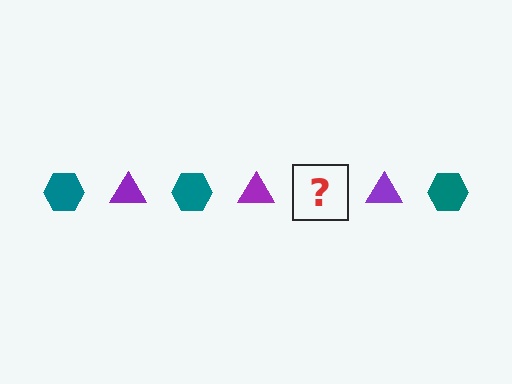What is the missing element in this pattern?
The missing element is a teal hexagon.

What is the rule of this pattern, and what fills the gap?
The rule is that the pattern alternates between teal hexagon and purple triangle. The gap should be filled with a teal hexagon.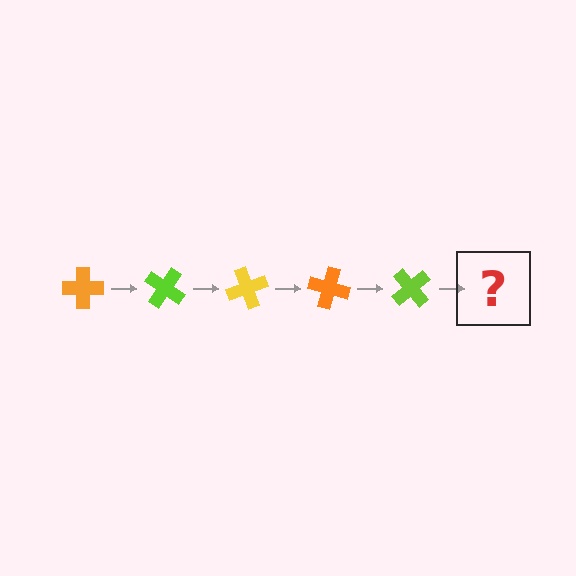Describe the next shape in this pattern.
It should be a yellow cross, rotated 175 degrees from the start.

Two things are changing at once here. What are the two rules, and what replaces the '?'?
The two rules are that it rotates 35 degrees each step and the color cycles through orange, lime, and yellow. The '?' should be a yellow cross, rotated 175 degrees from the start.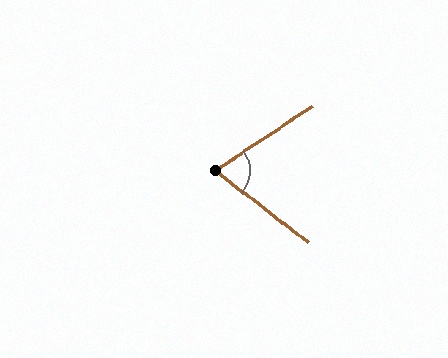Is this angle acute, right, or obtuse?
It is acute.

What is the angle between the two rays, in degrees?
Approximately 71 degrees.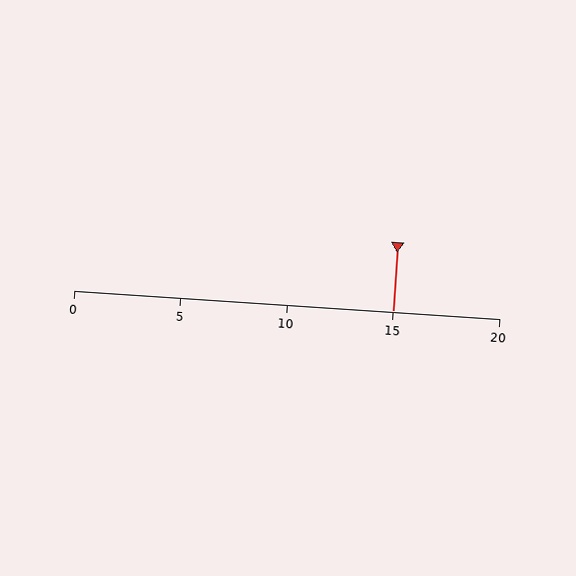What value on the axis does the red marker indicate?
The marker indicates approximately 15.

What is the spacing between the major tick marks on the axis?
The major ticks are spaced 5 apart.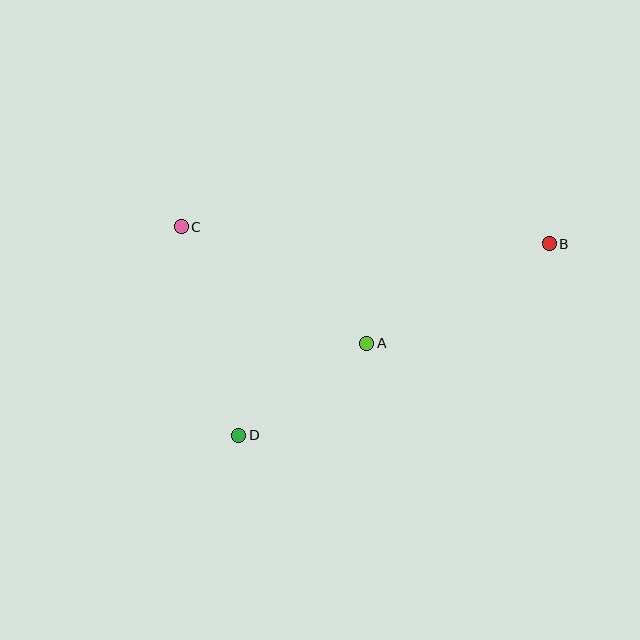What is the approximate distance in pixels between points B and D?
The distance between B and D is approximately 365 pixels.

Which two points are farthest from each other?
Points B and C are farthest from each other.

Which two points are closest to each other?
Points A and D are closest to each other.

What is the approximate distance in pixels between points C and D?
The distance between C and D is approximately 216 pixels.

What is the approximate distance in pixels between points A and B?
The distance between A and B is approximately 208 pixels.